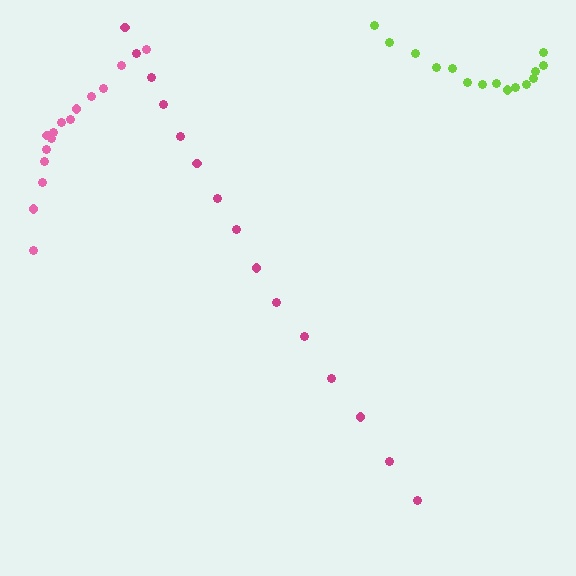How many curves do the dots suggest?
There are 3 distinct paths.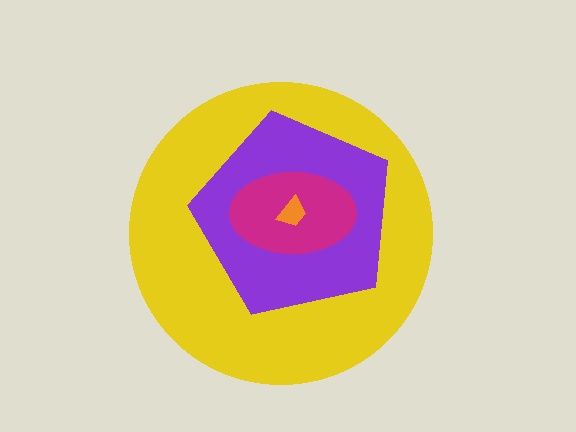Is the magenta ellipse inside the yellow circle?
Yes.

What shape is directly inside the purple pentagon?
The magenta ellipse.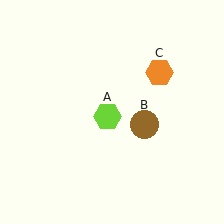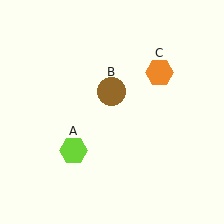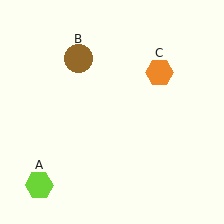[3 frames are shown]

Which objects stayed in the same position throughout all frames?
Orange hexagon (object C) remained stationary.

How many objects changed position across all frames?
2 objects changed position: lime hexagon (object A), brown circle (object B).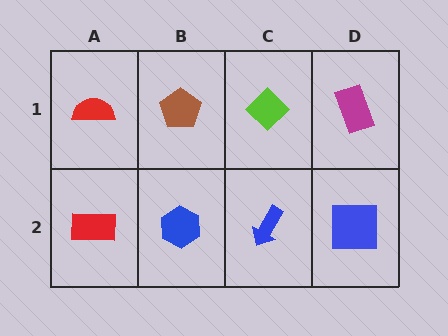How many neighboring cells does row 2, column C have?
3.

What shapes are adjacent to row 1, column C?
A blue arrow (row 2, column C), a brown pentagon (row 1, column B), a magenta rectangle (row 1, column D).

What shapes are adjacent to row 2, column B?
A brown pentagon (row 1, column B), a red rectangle (row 2, column A), a blue arrow (row 2, column C).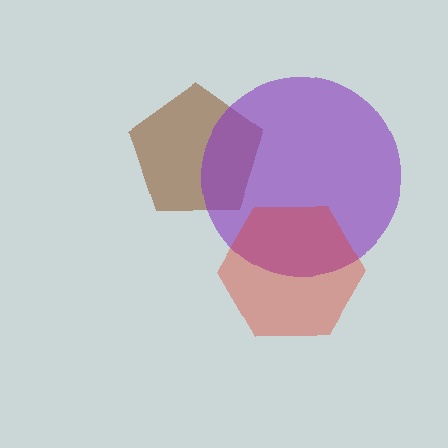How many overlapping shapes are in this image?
There are 3 overlapping shapes in the image.